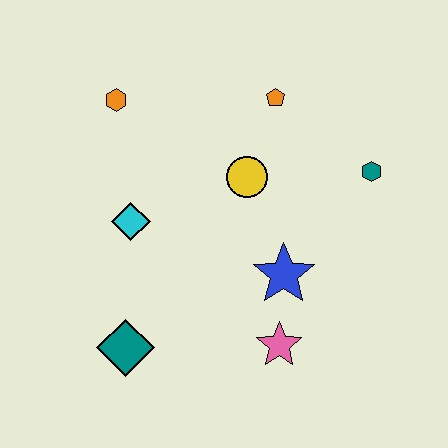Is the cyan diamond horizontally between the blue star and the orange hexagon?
Yes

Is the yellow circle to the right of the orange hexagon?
Yes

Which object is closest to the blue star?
The pink star is closest to the blue star.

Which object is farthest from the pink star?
The orange hexagon is farthest from the pink star.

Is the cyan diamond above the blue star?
Yes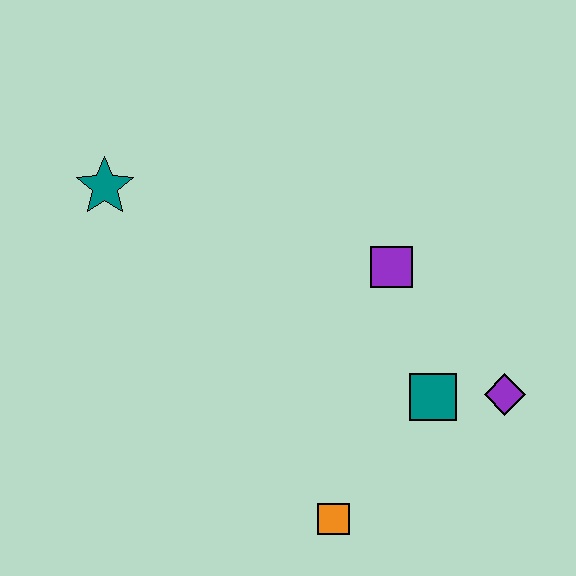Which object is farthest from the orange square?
The teal star is farthest from the orange square.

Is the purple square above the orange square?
Yes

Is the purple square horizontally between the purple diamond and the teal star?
Yes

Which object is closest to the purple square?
The teal square is closest to the purple square.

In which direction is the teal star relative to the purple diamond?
The teal star is to the left of the purple diamond.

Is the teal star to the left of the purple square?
Yes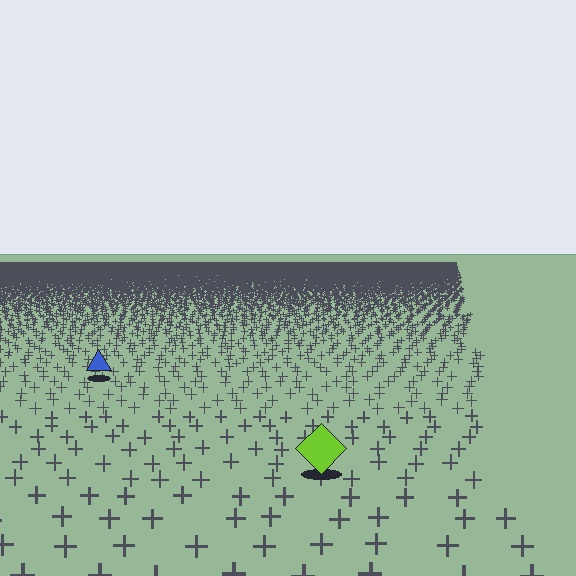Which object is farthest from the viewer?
The blue triangle is farthest from the viewer. It appears smaller and the ground texture around it is denser.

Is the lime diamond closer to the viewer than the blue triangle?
Yes. The lime diamond is closer — you can tell from the texture gradient: the ground texture is coarser near it.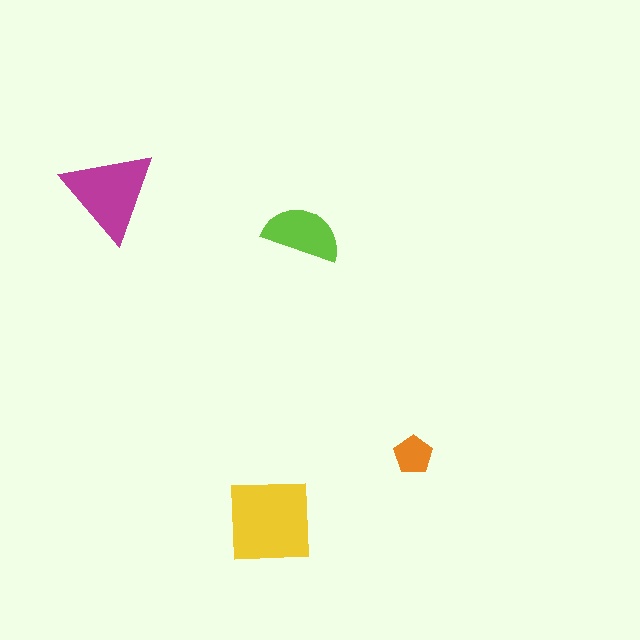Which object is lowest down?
The yellow square is bottommost.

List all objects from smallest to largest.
The orange pentagon, the lime semicircle, the magenta triangle, the yellow square.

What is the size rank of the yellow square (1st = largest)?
1st.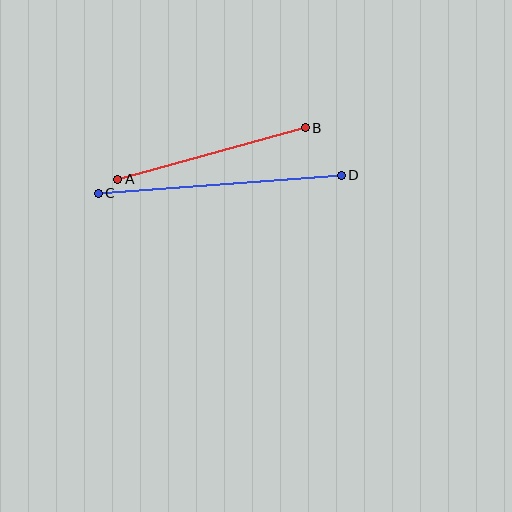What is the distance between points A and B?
The distance is approximately 194 pixels.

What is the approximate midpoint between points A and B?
The midpoint is at approximately (212, 154) pixels.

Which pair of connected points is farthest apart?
Points C and D are farthest apart.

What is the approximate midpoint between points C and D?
The midpoint is at approximately (220, 184) pixels.